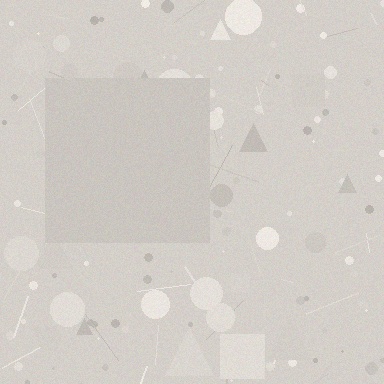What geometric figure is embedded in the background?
A square is embedded in the background.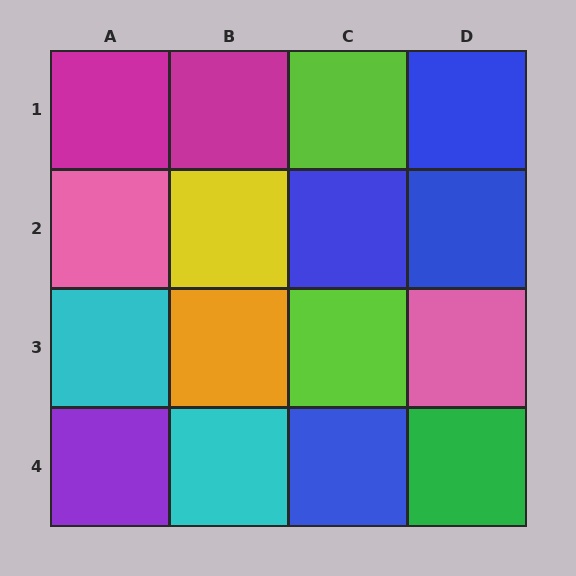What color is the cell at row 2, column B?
Yellow.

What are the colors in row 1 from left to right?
Magenta, magenta, lime, blue.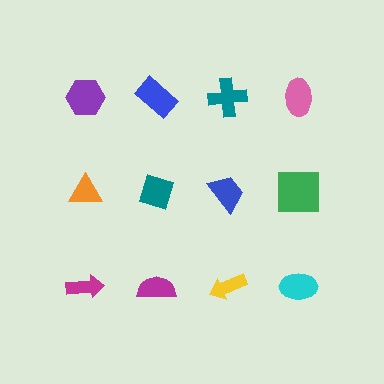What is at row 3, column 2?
A magenta semicircle.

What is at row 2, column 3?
A blue trapezoid.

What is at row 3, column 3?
A yellow arrow.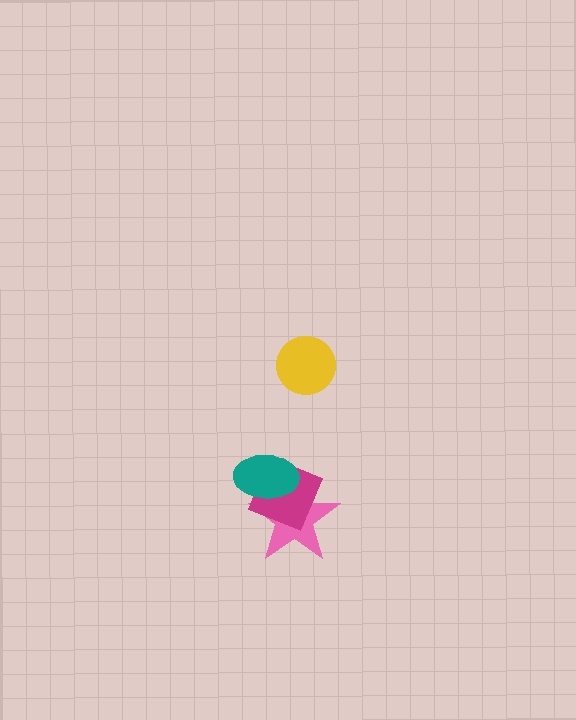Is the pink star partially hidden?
Yes, it is partially covered by another shape.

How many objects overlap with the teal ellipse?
2 objects overlap with the teal ellipse.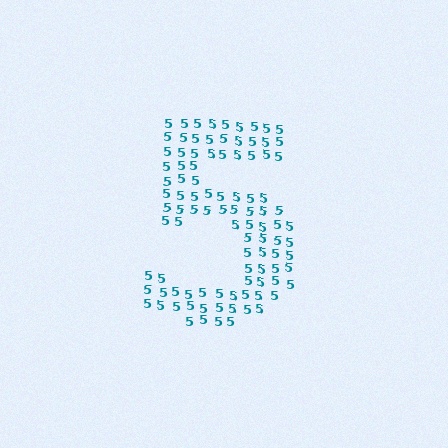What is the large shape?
The large shape is the digit 5.